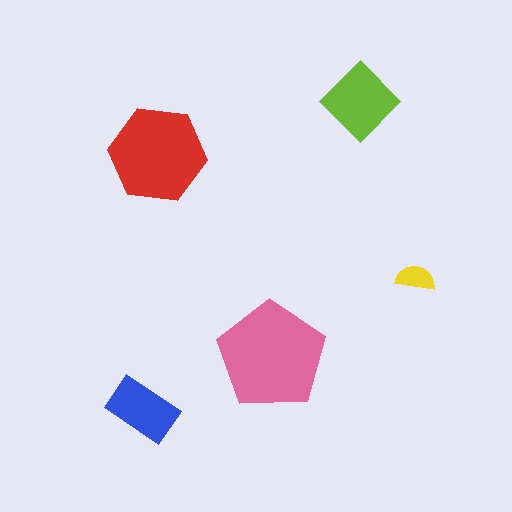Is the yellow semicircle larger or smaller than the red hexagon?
Smaller.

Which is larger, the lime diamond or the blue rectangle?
The lime diamond.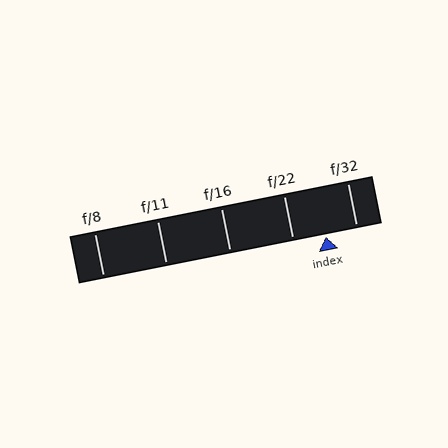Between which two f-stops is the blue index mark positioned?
The index mark is between f/22 and f/32.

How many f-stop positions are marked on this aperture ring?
There are 5 f-stop positions marked.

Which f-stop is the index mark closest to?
The index mark is closest to f/32.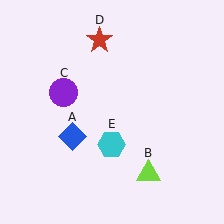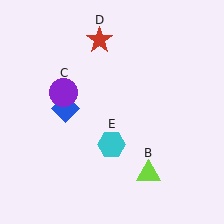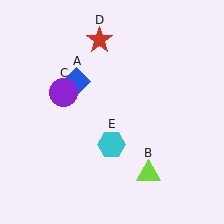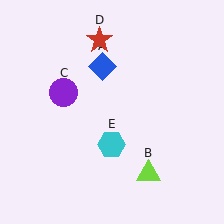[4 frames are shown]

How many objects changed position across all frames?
1 object changed position: blue diamond (object A).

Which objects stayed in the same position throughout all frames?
Lime triangle (object B) and purple circle (object C) and red star (object D) and cyan hexagon (object E) remained stationary.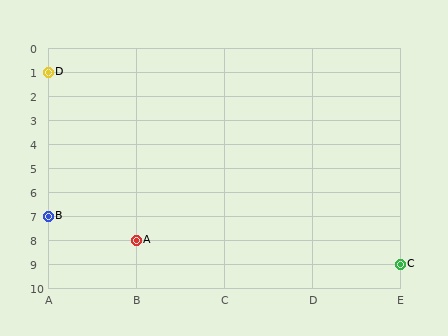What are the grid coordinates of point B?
Point B is at grid coordinates (A, 7).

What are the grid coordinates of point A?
Point A is at grid coordinates (B, 8).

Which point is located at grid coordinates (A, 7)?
Point B is at (A, 7).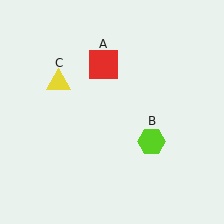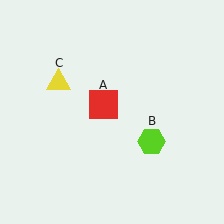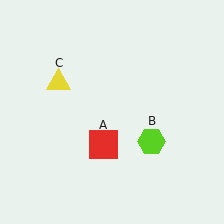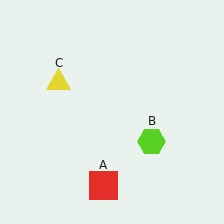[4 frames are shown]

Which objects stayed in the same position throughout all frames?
Lime hexagon (object B) and yellow triangle (object C) remained stationary.